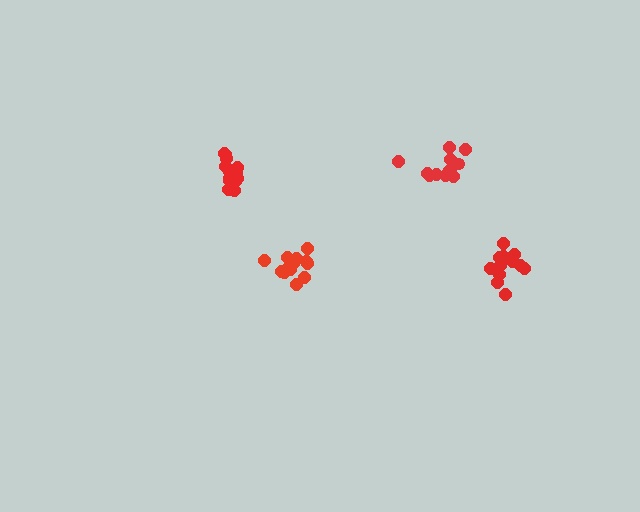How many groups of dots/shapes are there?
There are 4 groups.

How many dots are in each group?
Group 1: 16 dots, Group 2: 12 dots, Group 3: 13 dots, Group 4: 13 dots (54 total).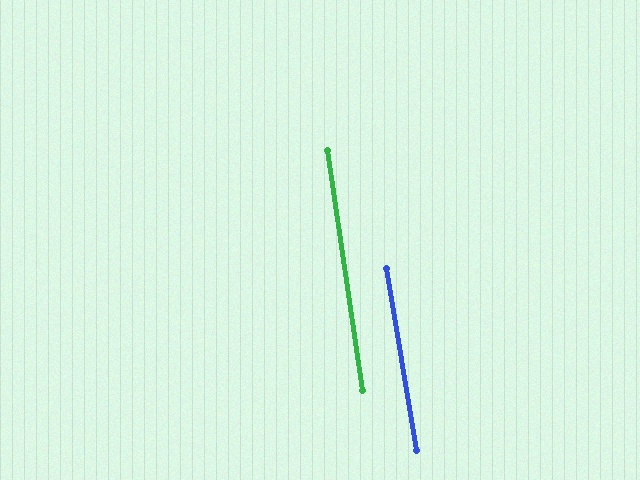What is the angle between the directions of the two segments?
Approximately 1 degree.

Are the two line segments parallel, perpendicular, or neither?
Parallel — their directions differ by only 0.9°.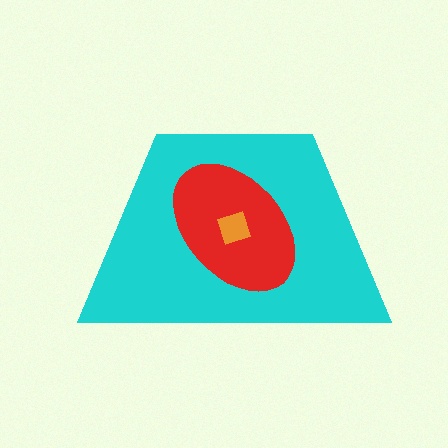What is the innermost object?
The orange diamond.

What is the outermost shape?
The cyan trapezoid.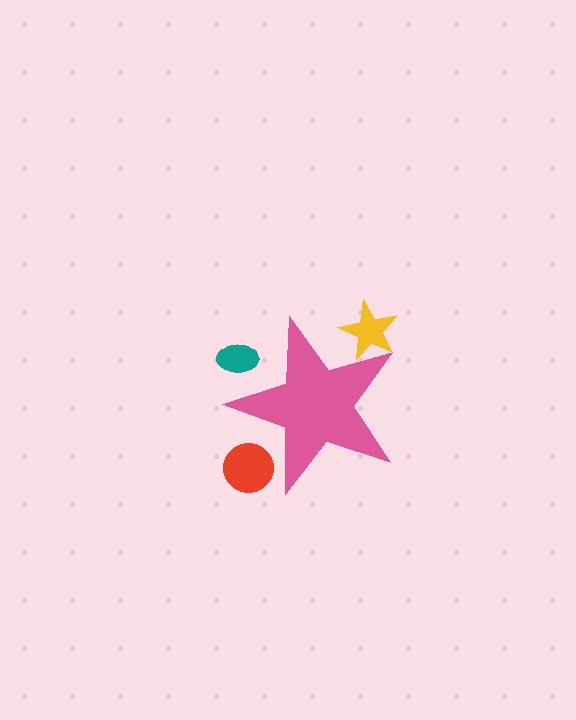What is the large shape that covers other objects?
A pink star.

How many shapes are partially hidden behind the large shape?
3 shapes are partially hidden.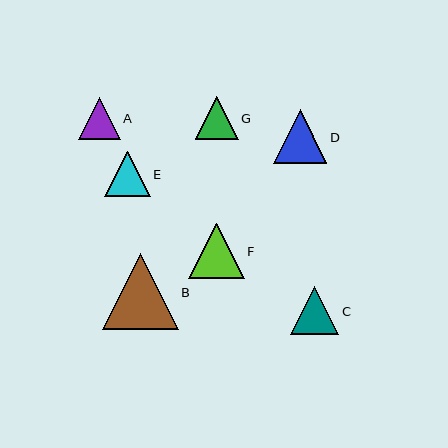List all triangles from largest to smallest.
From largest to smallest: B, F, D, C, E, G, A.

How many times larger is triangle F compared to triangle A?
Triangle F is approximately 1.3 times the size of triangle A.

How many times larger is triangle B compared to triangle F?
Triangle B is approximately 1.4 times the size of triangle F.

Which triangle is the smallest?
Triangle A is the smallest with a size of approximately 41 pixels.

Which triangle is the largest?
Triangle B is the largest with a size of approximately 76 pixels.